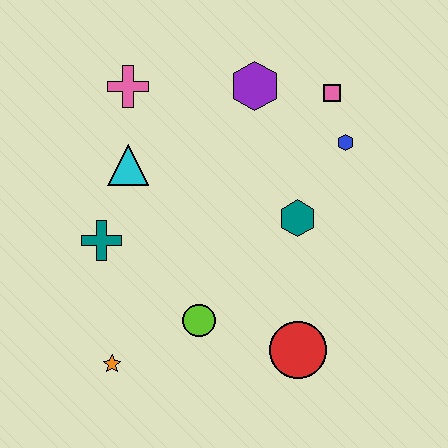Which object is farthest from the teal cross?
The pink square is farthest from the teal cross.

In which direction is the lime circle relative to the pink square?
The lime circle is below the pink square.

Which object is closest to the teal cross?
The cyan triangle is closest to the teal cross.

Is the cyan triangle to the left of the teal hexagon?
Yes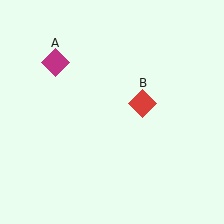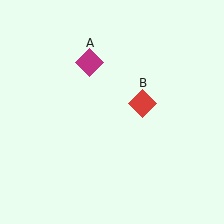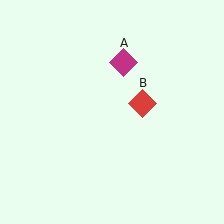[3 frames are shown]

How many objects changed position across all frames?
1 object changed position: magenta diamond (object A).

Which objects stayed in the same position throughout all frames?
Red diamond (object B) remained stationary.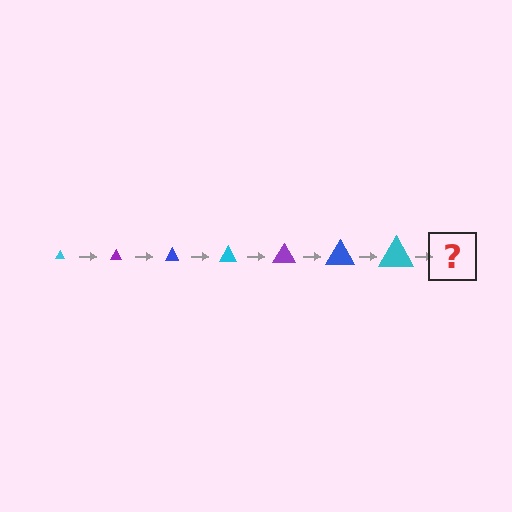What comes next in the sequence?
The next element should be a purple triangle, larger than the previous one.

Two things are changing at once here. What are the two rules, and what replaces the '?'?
The two rules are that the triangle grows larger each step and the color cycles through cyan, purple, and blue. The '?' should be a purple triangle, larger than the previous one.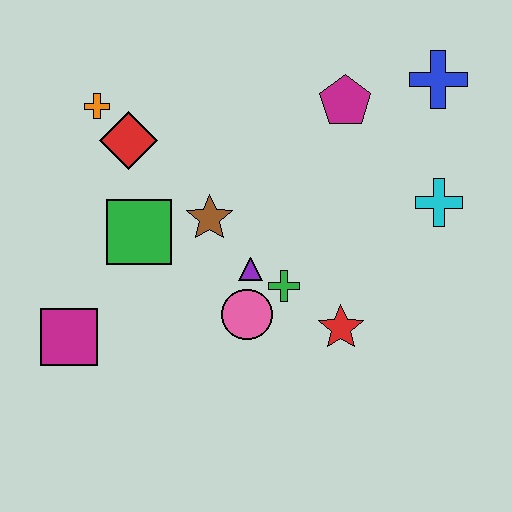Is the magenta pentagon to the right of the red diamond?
Yes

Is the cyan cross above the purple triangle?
Yes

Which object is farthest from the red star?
The orange cross is farthest from the red star.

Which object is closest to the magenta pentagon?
The blue cross is closest to the magenta pentagon.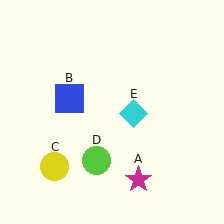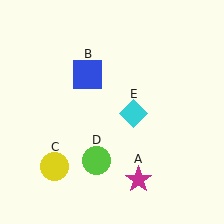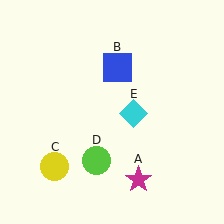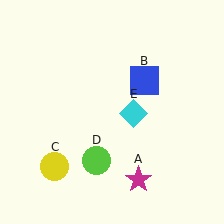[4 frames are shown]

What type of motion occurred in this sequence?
The blue square (object B) rotated clockwise around the center of the scene.